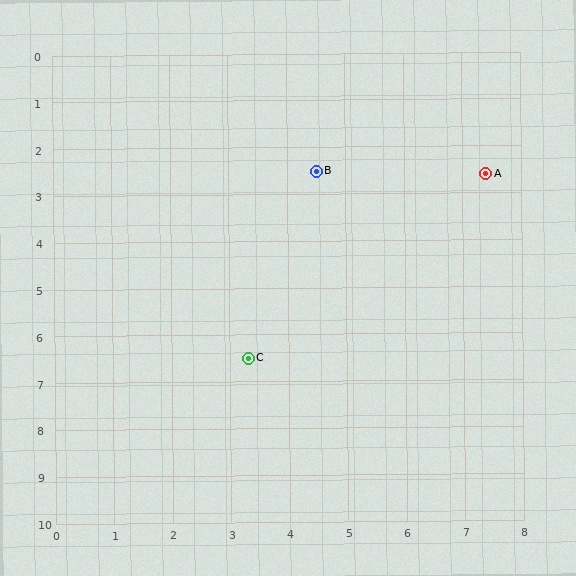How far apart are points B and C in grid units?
Points B and C are about 4.2 grid units apart.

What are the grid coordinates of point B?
Point B is at approximately (4.5, 2.5).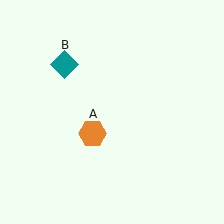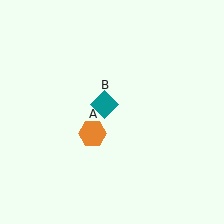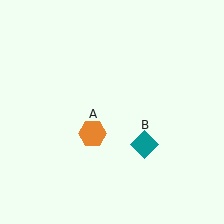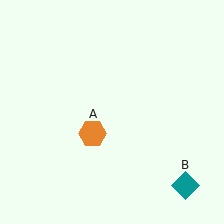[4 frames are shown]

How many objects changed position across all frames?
1 object changed position: teal diamond (object B).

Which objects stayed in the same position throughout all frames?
Orange hexagon (object A) remained stationary.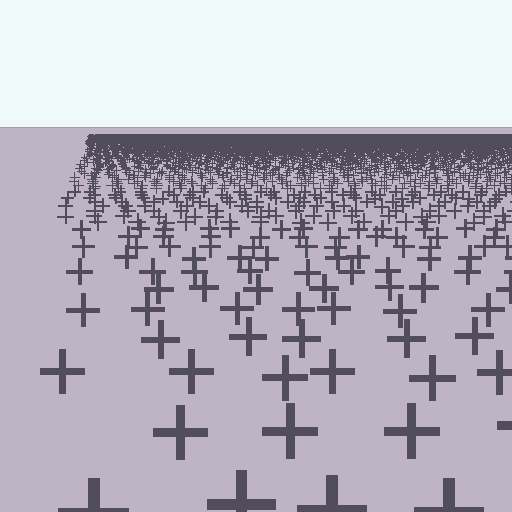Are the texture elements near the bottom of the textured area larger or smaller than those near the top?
Larger. Near the bottom, elements are closer to the viewer and appear at a bigger on-screen size.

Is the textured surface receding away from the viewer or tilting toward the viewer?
The surface is receding away from the viewer. Texture elements get smaller and denser toward the top.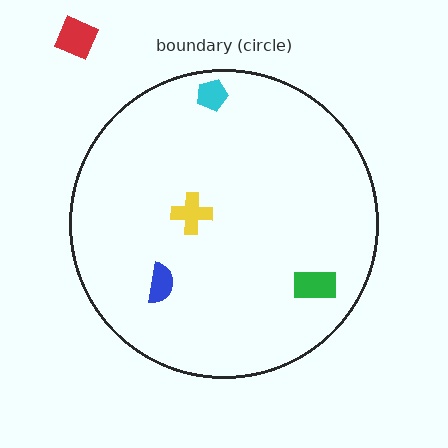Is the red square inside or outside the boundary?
Outside.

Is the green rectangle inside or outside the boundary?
Inside.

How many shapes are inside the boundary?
4 inside, 1 outside.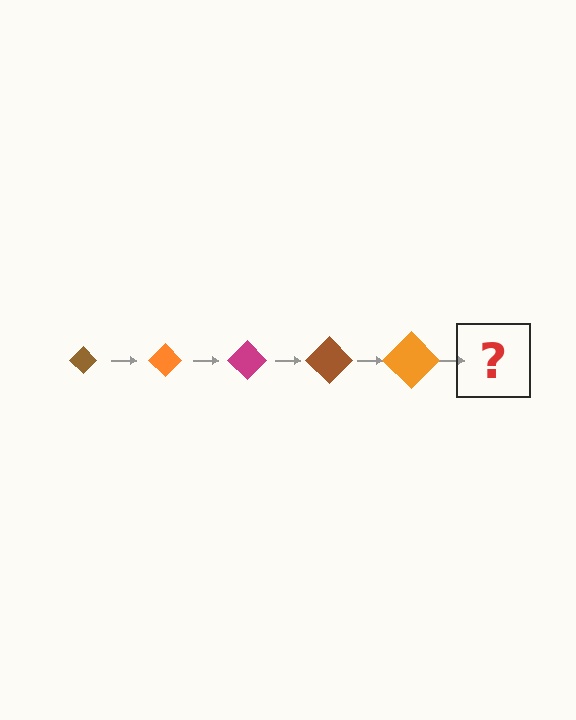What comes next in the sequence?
The next element should be a magenta diamond, larger than the previous one.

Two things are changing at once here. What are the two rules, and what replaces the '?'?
The two rules are that the diamond grows larger each step and the color cycles through brown, orange, and magenta. The '?' should be a magenta diamond, larger than the previous one.